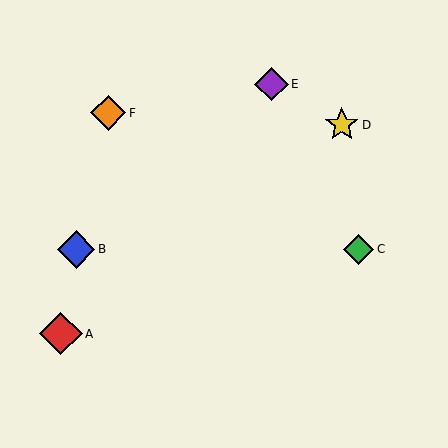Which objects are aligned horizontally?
Objects B, C are aligned horizontally.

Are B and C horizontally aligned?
Yes, both are at y≈249.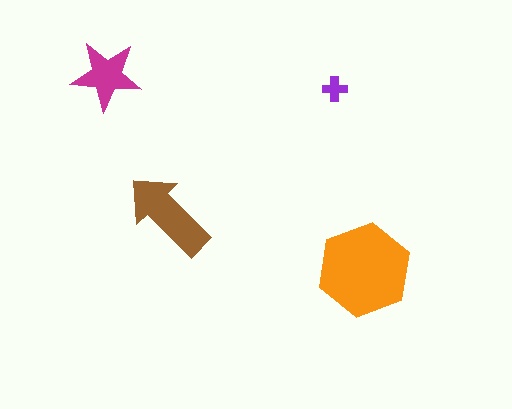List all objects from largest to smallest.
The orange hexagon, the brown arrow, the magenta star, the purple cross.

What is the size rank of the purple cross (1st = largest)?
4th.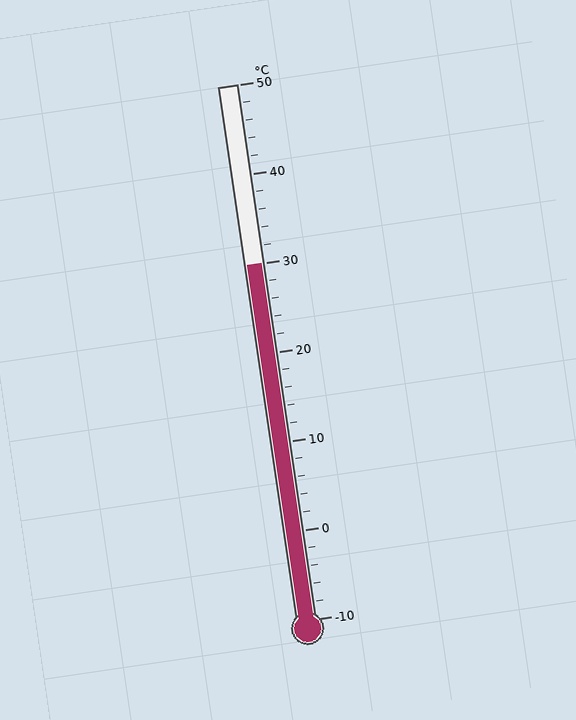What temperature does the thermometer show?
The thermometer shows approximately 30°C.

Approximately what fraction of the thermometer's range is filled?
The thermometer is filled to approximately 65% of its range.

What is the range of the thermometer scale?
The thermometer scale ranges from -10°C to 50°C.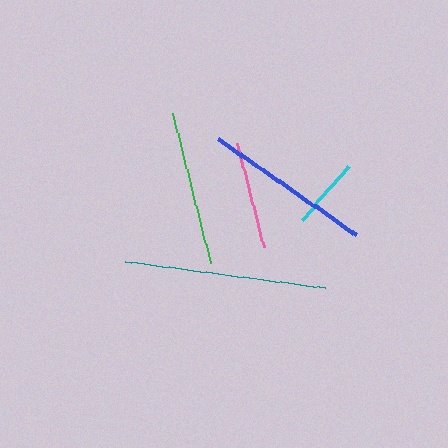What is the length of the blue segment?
The blue segment is approximately 170 pixels long.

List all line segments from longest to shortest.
From longest to shortest: teal, blue, green, pink, cyan.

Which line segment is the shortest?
The cyan line is the shortest at approximately 71 pixels.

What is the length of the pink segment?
The pink segment is approximately 107 pixels long.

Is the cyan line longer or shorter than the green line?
The green line is longer than the cyan line.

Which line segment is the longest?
The teal line is the longest at approximately 201 pixels.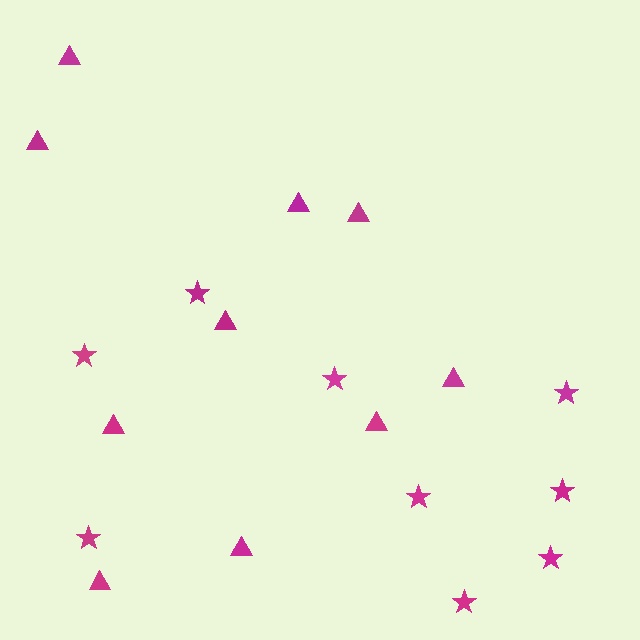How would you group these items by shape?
There are 2 groups: one group of stars (9) and one group of triangles (10).